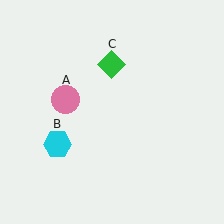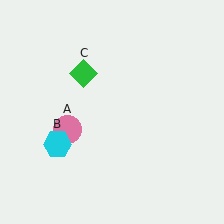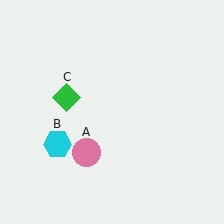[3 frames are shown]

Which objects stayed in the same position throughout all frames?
Cyan hexagon (object B) remained stationary.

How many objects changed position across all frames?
2 objects changed position: pink circle (object A), green diamond (object C).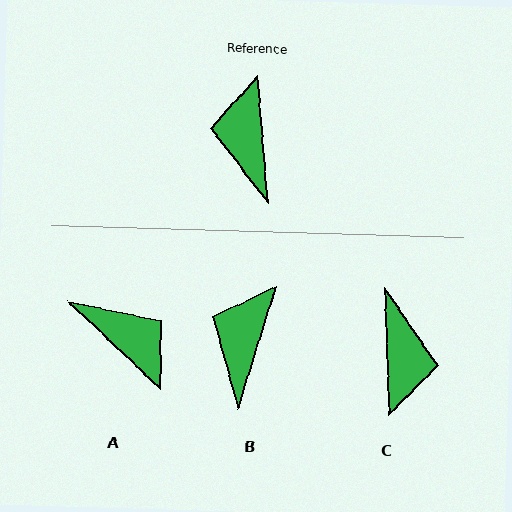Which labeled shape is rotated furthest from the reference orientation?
C, about 177 degrees away.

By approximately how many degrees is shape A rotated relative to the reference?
Approximately 139 degrees clockwise.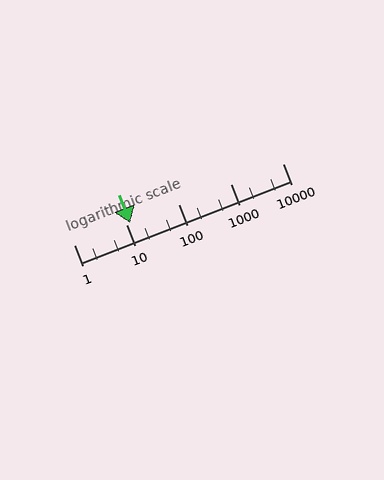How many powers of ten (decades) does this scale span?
The scale spans 4 decades, from 1 to 10000.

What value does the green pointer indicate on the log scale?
The pointer indicates approximately 12.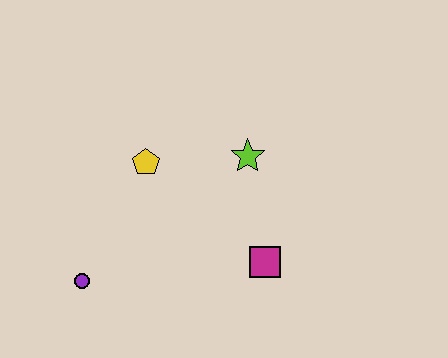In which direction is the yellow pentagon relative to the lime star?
The yellow pentagon is to the left of the lime star.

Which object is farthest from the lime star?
The purple circle is farthest from the lime star.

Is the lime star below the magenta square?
No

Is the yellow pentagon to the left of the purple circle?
No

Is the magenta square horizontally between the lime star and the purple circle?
No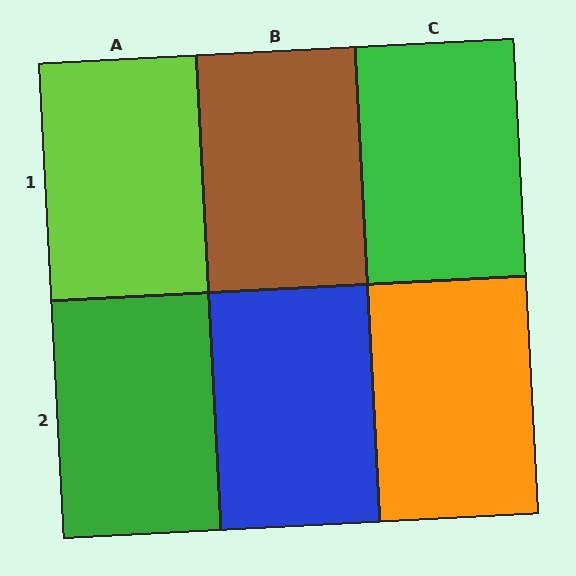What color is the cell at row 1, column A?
Lime.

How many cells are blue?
1 cell is blue.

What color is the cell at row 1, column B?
Brown.